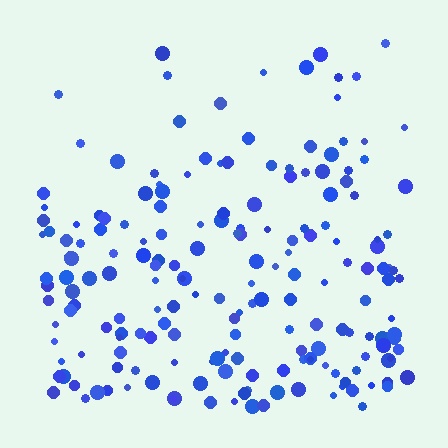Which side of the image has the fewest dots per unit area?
The top.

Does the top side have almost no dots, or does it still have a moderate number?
Still a moderate number, just noticeably fewer than the bottom.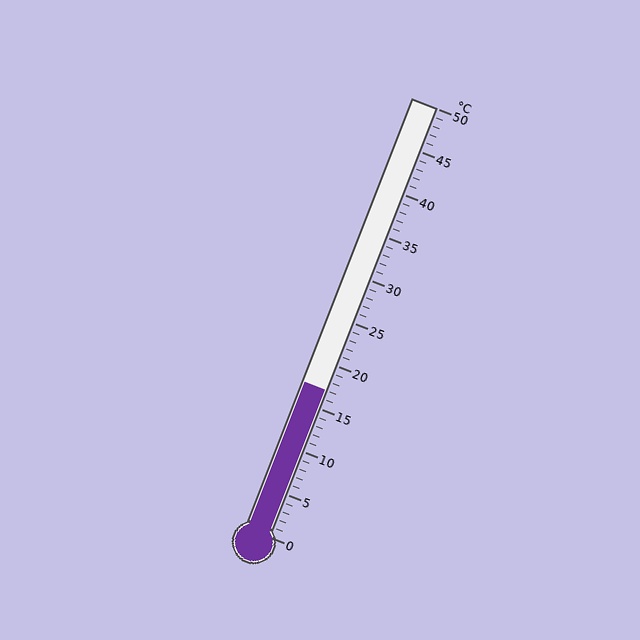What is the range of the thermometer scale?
The thermometer scale ranges from 0°C to 50°C.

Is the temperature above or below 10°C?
The temperature is above 10°C.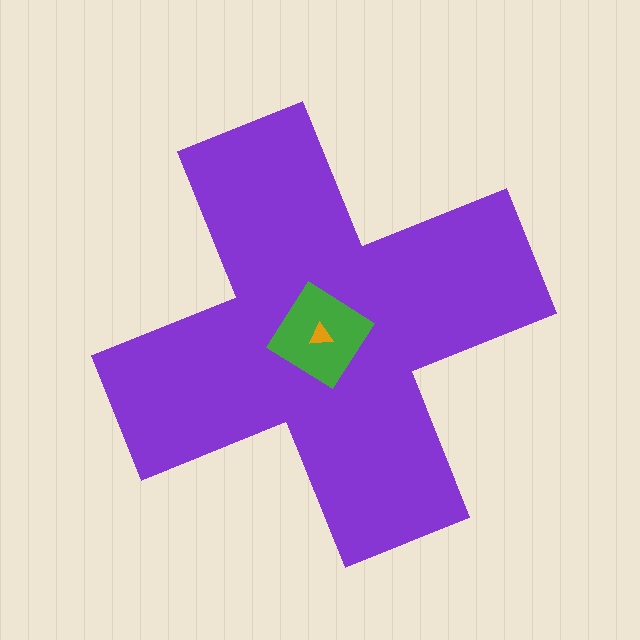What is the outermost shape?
The purple cross.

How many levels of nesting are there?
3.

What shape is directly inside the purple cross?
The green diamond.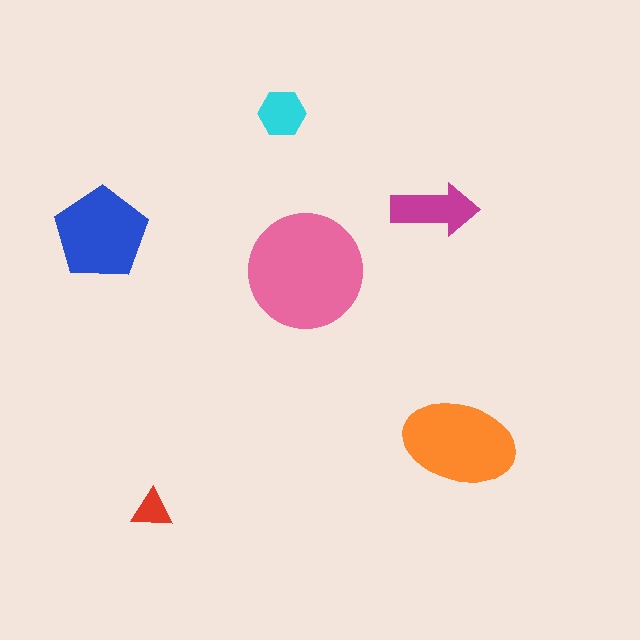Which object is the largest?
The pink circle.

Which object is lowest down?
The red triangle is bottommost.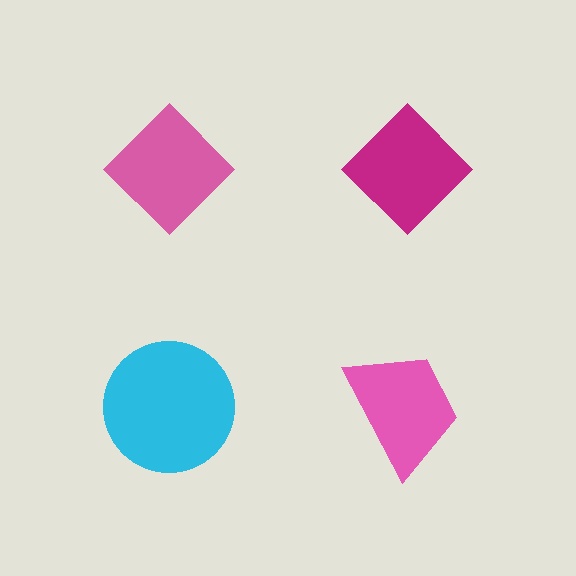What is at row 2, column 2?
A pink trapezoid.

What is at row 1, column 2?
A magenta diamond.